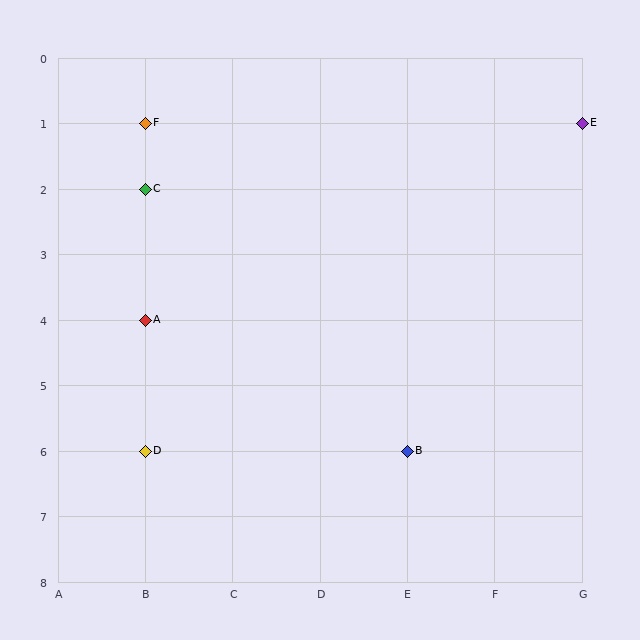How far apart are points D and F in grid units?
Points D and F are 5 rows apart.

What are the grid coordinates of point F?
Point F is at grid coordinates (B, 1).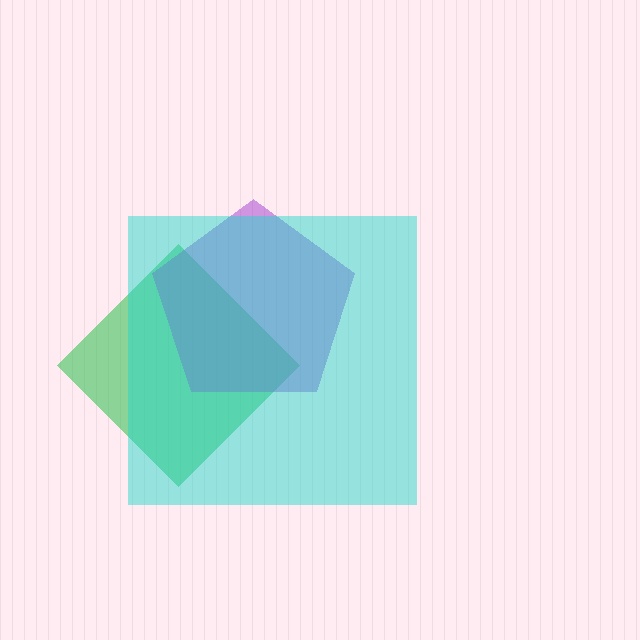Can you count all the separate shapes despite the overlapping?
Yes, there are 3 separate shapes.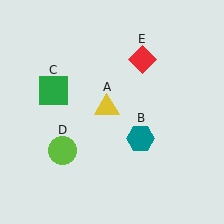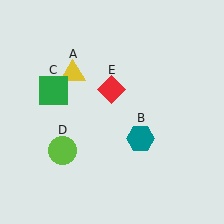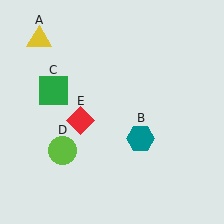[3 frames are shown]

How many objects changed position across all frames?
2 objects changed position: yellow triangle (object A), red diamond (object E).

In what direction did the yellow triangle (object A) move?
The yellow triangle (object A) moved up and to the left.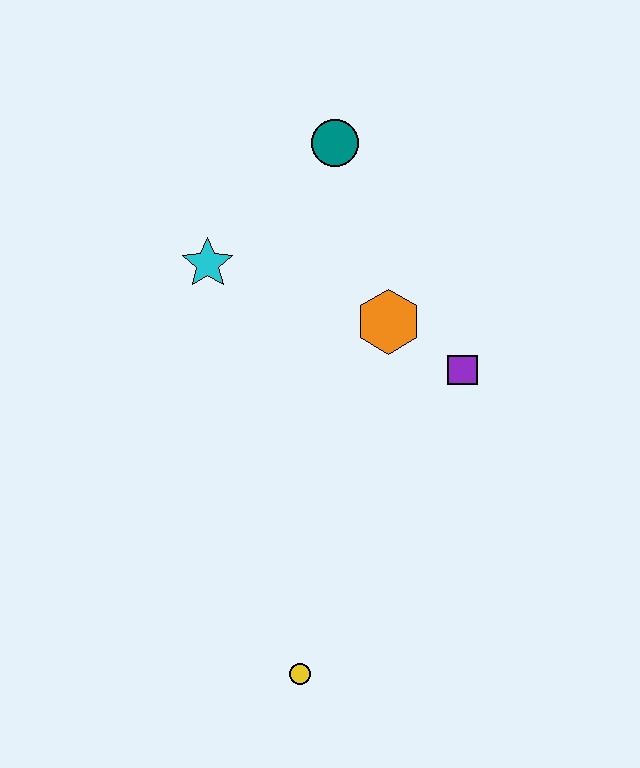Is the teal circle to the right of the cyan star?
Yes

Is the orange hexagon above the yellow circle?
Yes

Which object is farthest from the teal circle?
The yellow circle is farthest from the teal circle.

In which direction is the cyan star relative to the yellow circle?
The cyan star is above the yellow circle.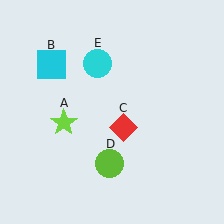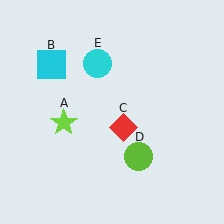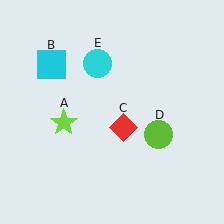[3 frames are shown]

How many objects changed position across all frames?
1 object changed position: lime circle (object D).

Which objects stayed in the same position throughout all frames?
Lime star (object A) and cyan square (object B) and red diamond (object C) and cyan circle (object E) remained stationary.